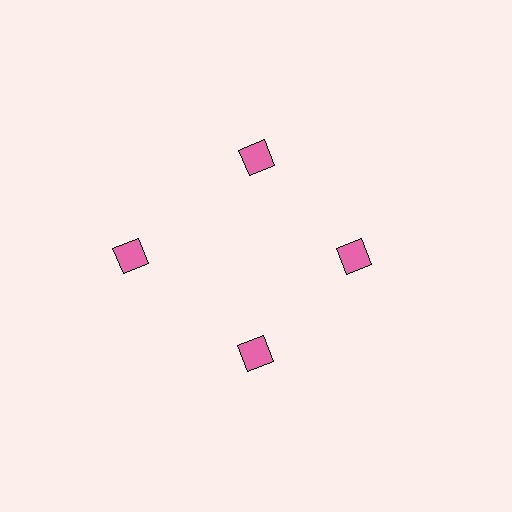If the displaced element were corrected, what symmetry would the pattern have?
It would have 4-fold rotational symmetry — the pattern would map onto itself every 90 degrees.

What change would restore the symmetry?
The symmetry would be restored by moving it inward, back onto the ring so that all 4 diamonds sit at equal angles and equal distance from the center.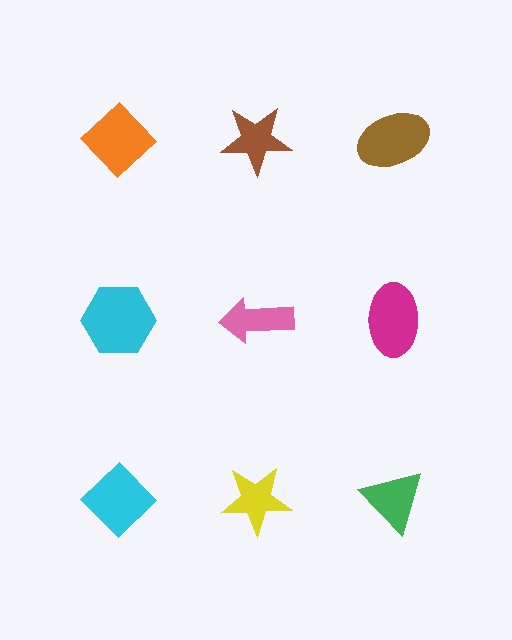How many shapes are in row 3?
3 shapes.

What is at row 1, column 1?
An orange diamond.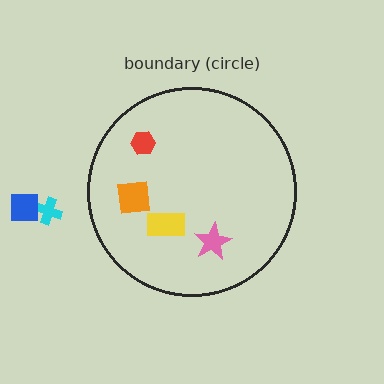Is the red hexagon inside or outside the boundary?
Inside.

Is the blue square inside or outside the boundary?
Outside.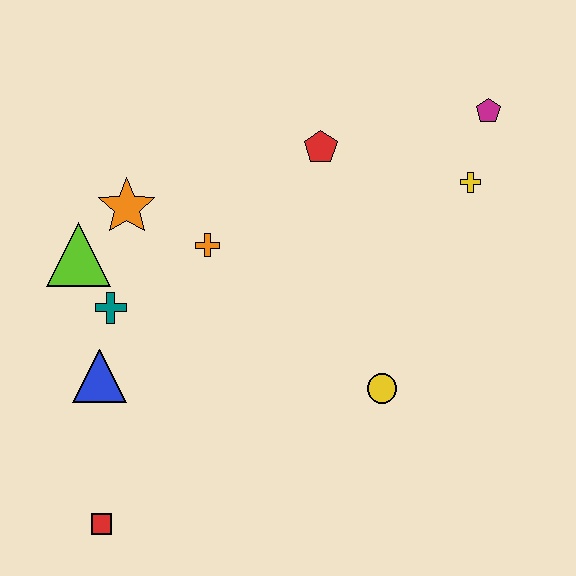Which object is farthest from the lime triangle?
The magenta pentagon is farthest from the lime triangle.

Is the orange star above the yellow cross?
No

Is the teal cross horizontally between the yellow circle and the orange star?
No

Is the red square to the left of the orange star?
Yes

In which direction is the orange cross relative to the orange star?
The orange cross is to the right of the orange star.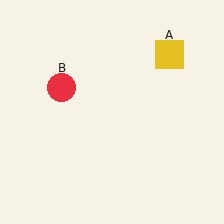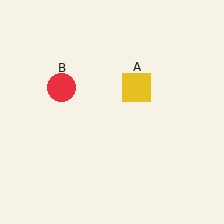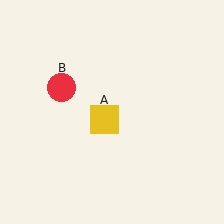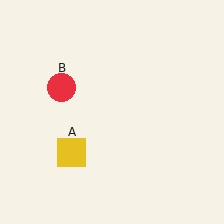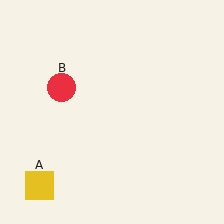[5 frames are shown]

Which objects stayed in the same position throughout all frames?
Red circle (object B) remained stationary.